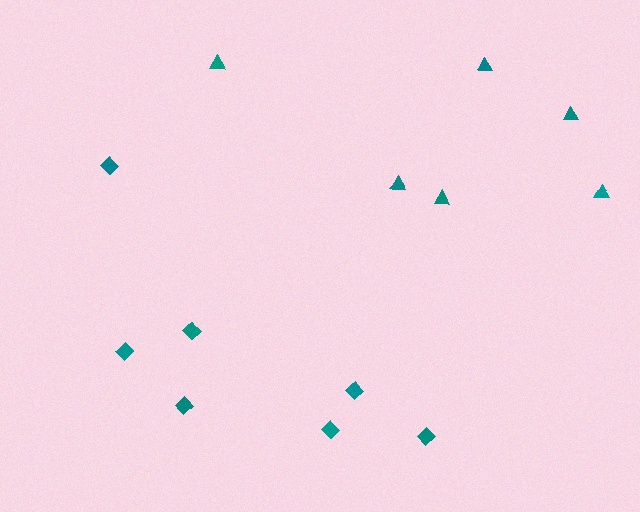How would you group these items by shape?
There are 2 groups: one group of diamonds (7) and one group of triangles (6).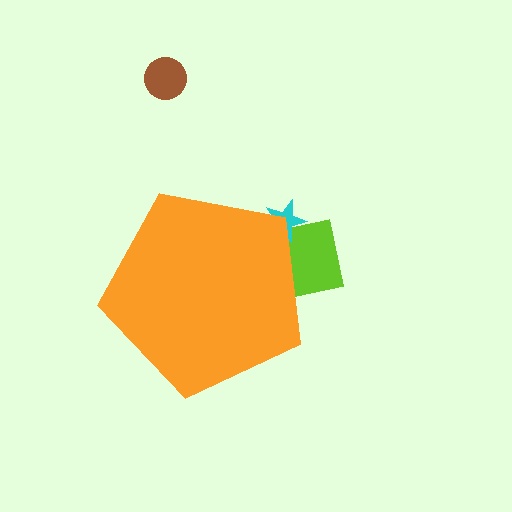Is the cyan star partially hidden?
Yes, the cyan star is partially hidden behind the orange pentagon.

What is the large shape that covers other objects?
An orange pentagon.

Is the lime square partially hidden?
Yes, the lime square is partially hidden behind the orange pentagon.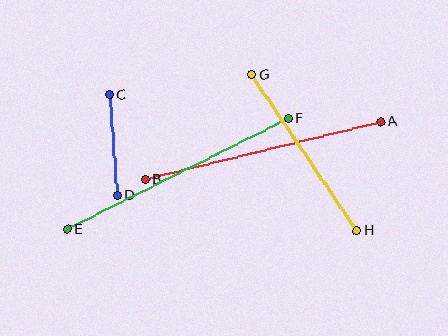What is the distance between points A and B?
The distance is approximately 242 pixels.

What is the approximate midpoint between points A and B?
The midpoint is at approximately (263, 150) pixels.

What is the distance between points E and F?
The distance is approximately 247 pixels.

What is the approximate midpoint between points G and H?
The midpoint is at approximately (304, 153) pixels.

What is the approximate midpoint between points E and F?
The midpoint is at approximately (178, 174) pixels.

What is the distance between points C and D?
The distance is approximately 101 pixels.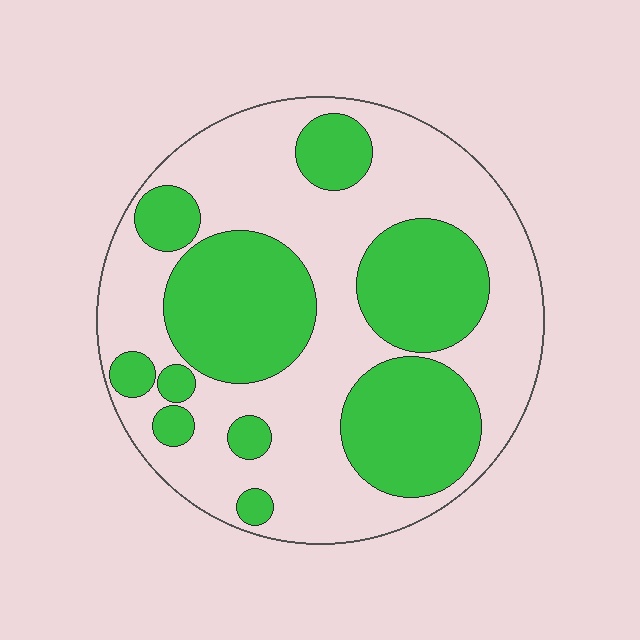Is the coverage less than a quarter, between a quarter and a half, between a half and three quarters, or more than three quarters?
Between a quarter and a half.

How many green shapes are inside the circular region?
10.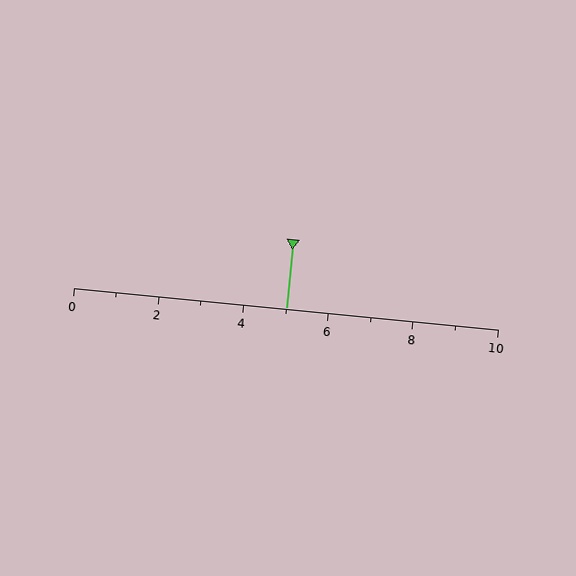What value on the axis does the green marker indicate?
The marker indicates approximately 5.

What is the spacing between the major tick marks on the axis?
The major ticks are spaced 2 apart.